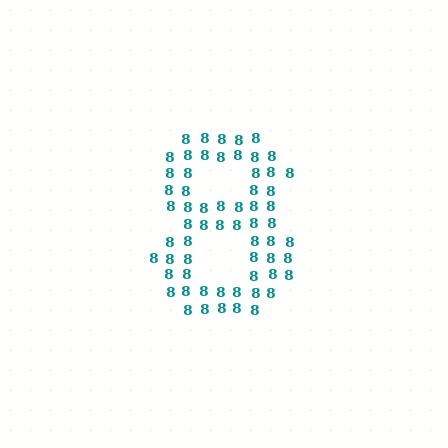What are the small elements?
The small elements are digit 8's.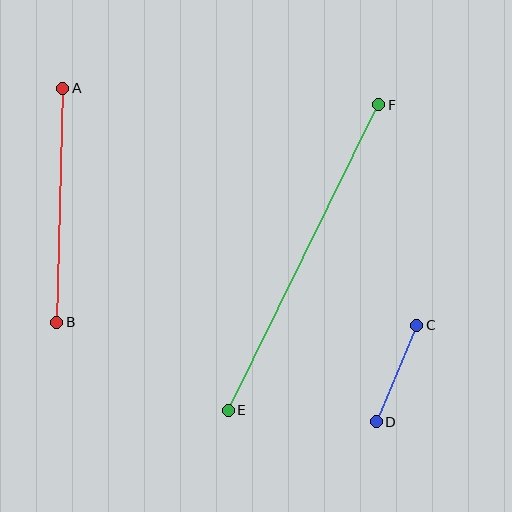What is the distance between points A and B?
The distance is approximately 234 pixels.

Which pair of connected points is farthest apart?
Points E and F are farthest apart.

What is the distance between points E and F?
The distance is approximately 340 pixels.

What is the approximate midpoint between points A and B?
The midpoint is at approximately (60, 205) pixels.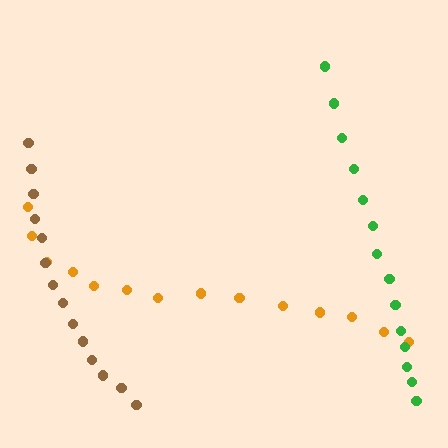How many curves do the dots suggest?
There are 3 distinct paths.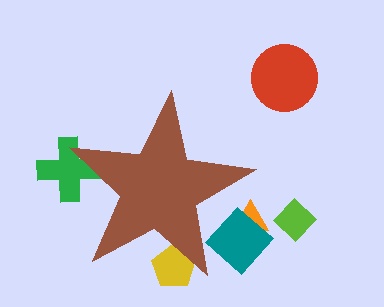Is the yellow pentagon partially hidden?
Yes, the yellow pentagon is partially hidden behind the brown star.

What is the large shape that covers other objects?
A brown star.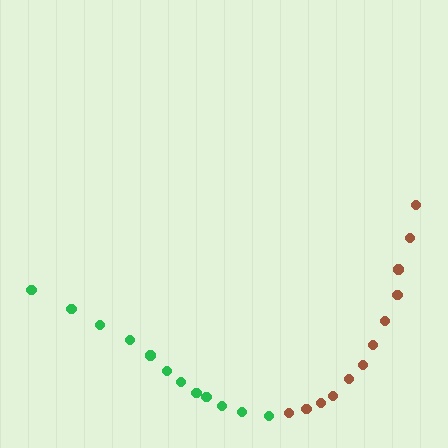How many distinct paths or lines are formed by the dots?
There are 2 distinct paths.